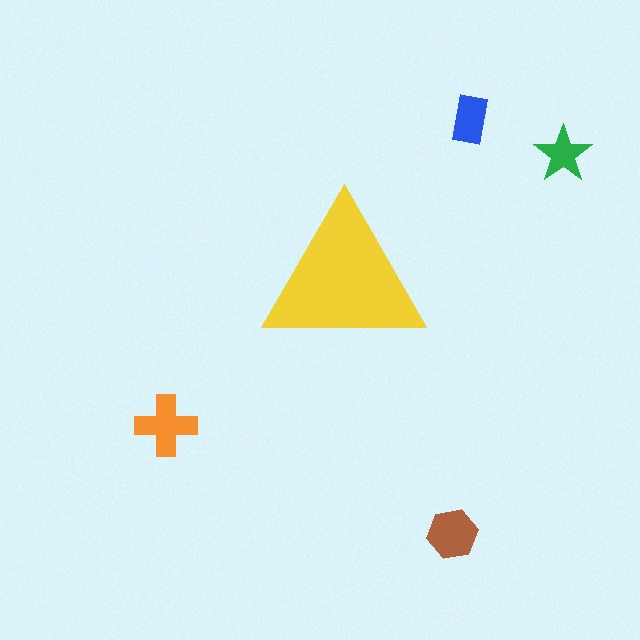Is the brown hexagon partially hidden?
No, the brown hexagon is fully visible.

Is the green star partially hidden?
No, the green star is fully visible.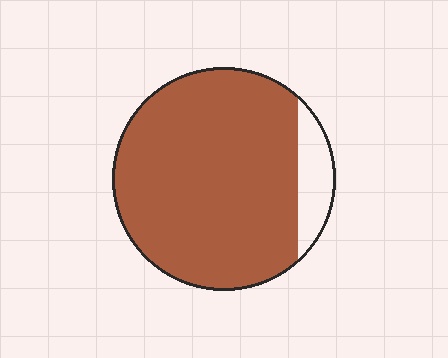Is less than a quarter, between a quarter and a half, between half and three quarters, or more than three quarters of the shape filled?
More than three quarters.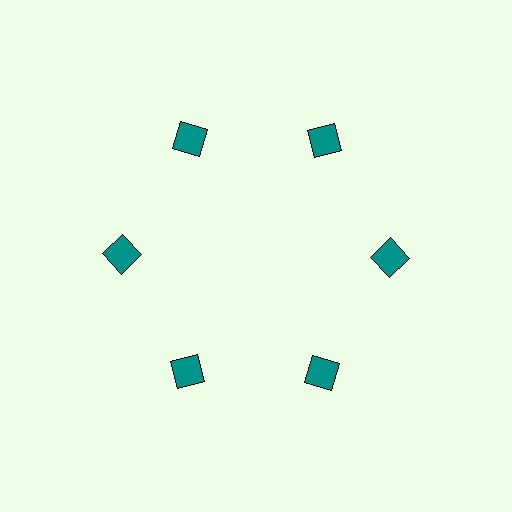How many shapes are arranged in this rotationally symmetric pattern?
There are 6 shapes, arranged in 6 groups of 1.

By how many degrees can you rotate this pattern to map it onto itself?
The pattern maps onto itself every 60 degrees of rotation.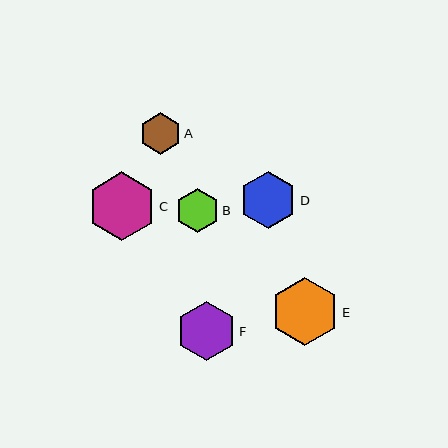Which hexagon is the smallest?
Hexagon A is the smallest with a size of approximately 41 pixels.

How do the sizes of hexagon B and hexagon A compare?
Hexagon B and hexagon A are approximately the same size.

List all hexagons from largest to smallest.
From largest to smallest: C, E, F, D, B, A.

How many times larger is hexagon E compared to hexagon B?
Hexagon E is approximately 1.5 times the size of hexagon B.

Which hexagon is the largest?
Hexagon C is the largest with a size of approximately 69 pixels.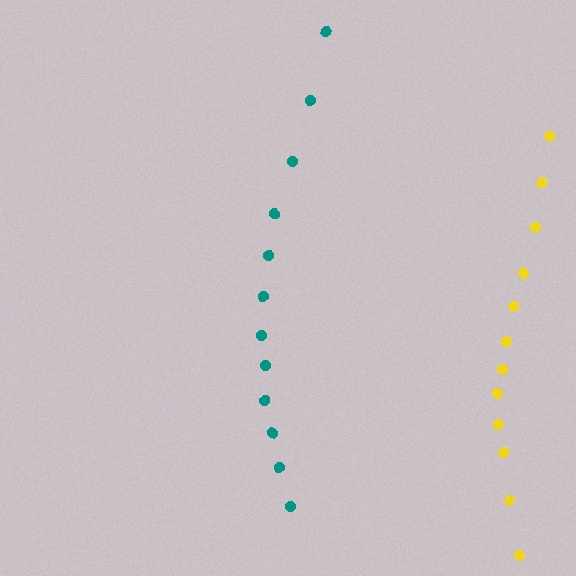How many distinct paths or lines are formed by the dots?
There are 2 distinct paths.